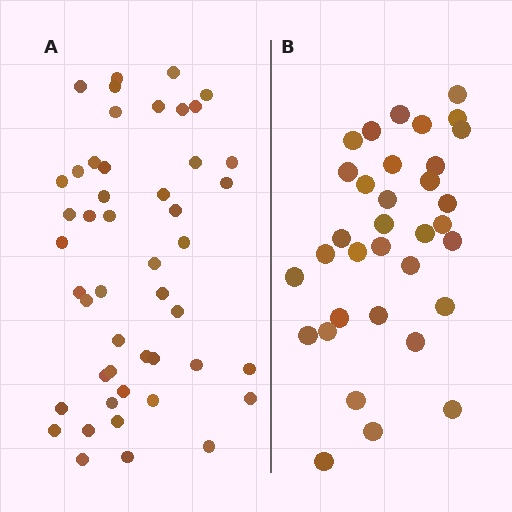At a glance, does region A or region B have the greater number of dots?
Region A (the left region) has more dots.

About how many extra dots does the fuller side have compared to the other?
Region A has approximately 15 more dots than region B.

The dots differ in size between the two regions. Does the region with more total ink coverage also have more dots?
No. Region B has more total ink coverage because its dots are larger, but region A actually contains more individual dots. Total area can be misleading — the number of items is what matters here.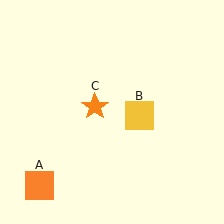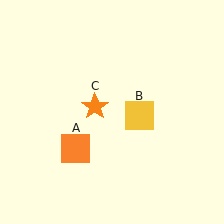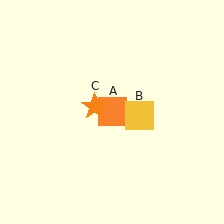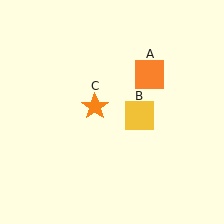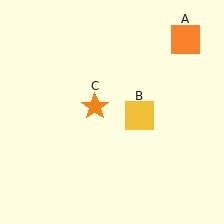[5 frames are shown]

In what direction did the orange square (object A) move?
The orange square (object A) moved up and to the right.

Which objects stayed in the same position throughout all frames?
Yellow square (object B) and orange star (object C) remained stationary.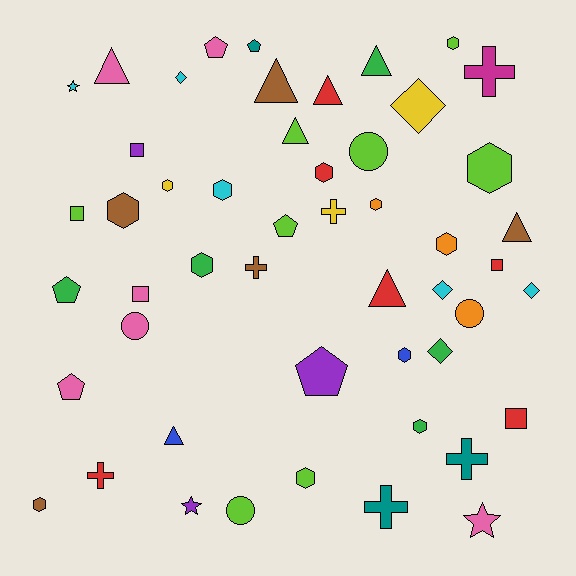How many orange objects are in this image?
There are 3 orange objects.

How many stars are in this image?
There are 3 stars.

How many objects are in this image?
There are 50 objects.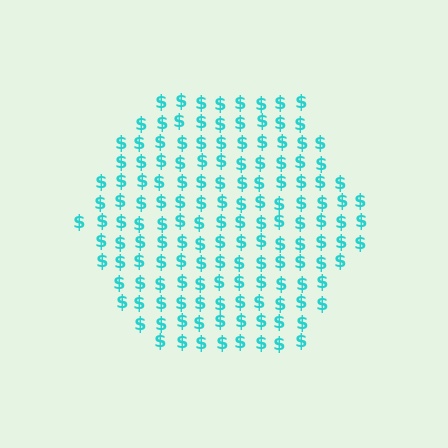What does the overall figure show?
The overall figure shows a hexagon.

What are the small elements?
The small elements are dollar signs.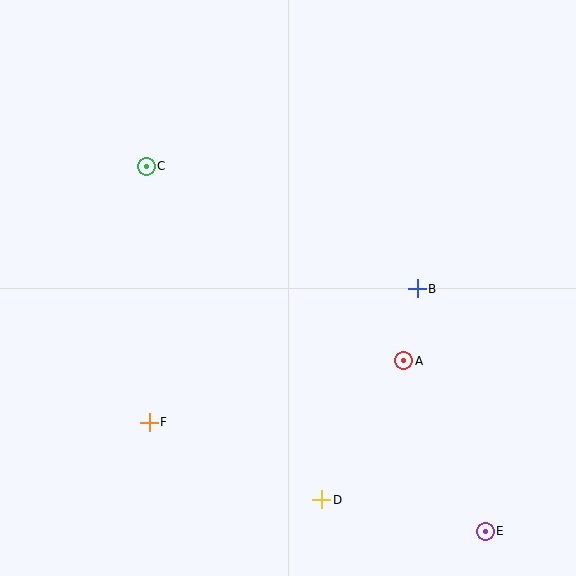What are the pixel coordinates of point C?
Point C is at (146, 166).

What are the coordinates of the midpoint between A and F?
The midpoint between A and F is at (277, 392).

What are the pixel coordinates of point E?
Point E is at (485, 531).